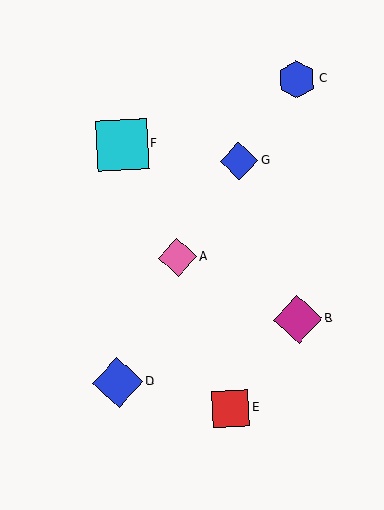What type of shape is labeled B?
Shape B is a magenta diamond.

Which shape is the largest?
The blue diamond (labeled D) is the largest.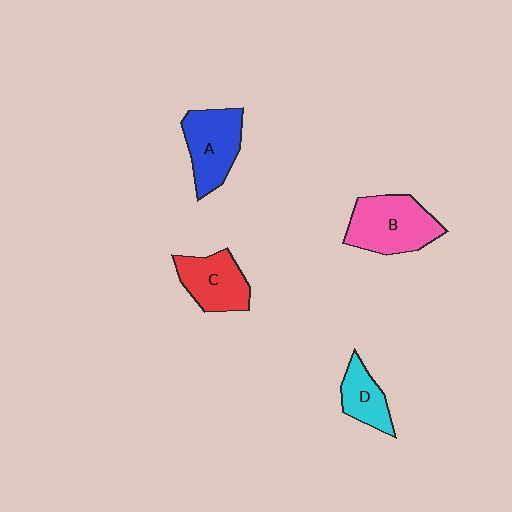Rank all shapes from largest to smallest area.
From largest to smallest: B (pink), A (blue), C (red), D (cyan).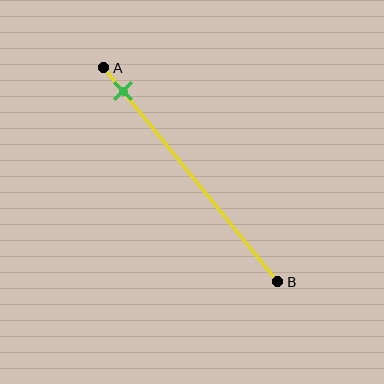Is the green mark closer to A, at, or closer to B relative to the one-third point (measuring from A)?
The green mark is closer to point A than the one-third point of segment AB.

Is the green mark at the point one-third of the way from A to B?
No, the mark is at about 10% from A, not at the 33% one-third point.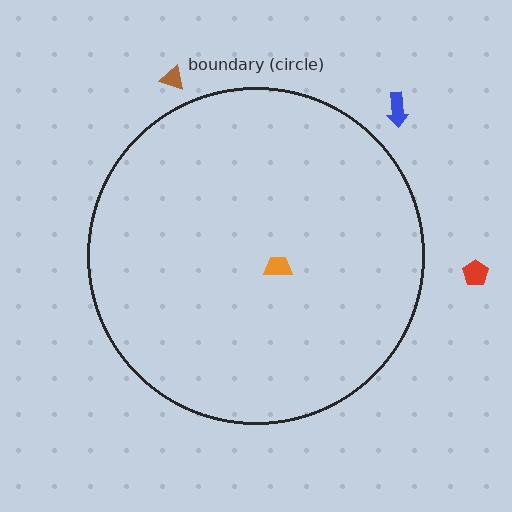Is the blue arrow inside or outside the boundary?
Outside.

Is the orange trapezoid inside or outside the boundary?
Inside.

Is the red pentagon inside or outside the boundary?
Outside.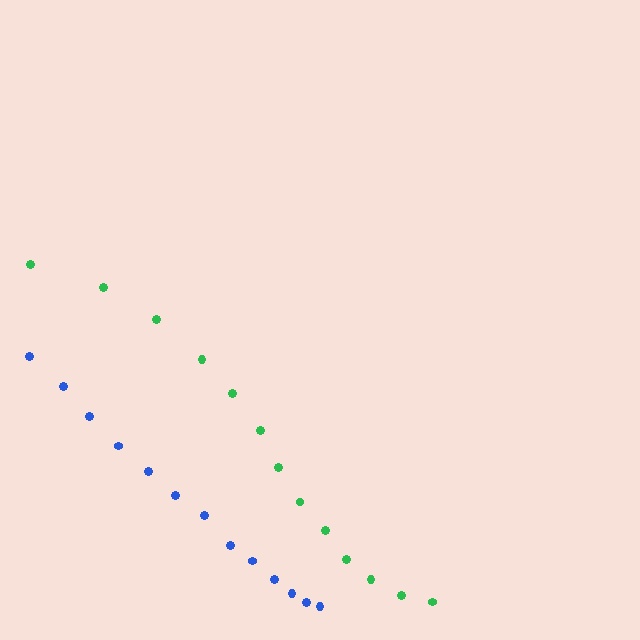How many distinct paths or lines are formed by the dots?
There are 2 distinct paths.